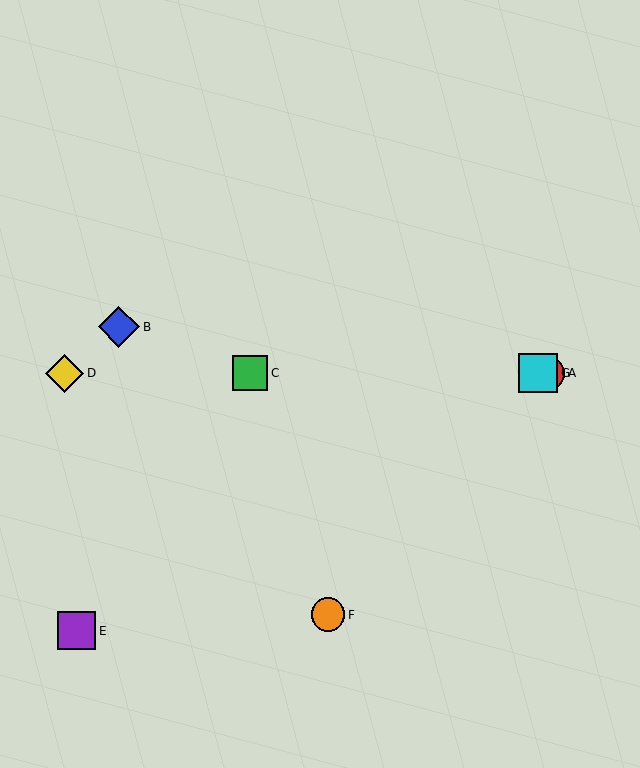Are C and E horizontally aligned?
No, C is at y≈373 and E is at y≈631.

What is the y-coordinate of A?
Object A is at y≈373.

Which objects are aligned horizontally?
Objects A, C, D, G are aligned horizontally.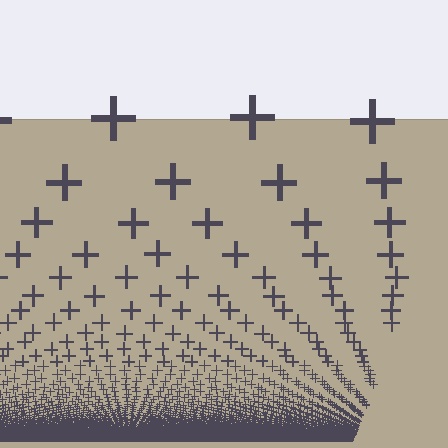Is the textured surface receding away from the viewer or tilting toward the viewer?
The surface appears to tilt toward the viewer. Texture elements get larger and sparser toward the top.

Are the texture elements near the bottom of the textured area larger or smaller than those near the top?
Smaller. The gradient is inverted — elements near the bottom are smaller and denser.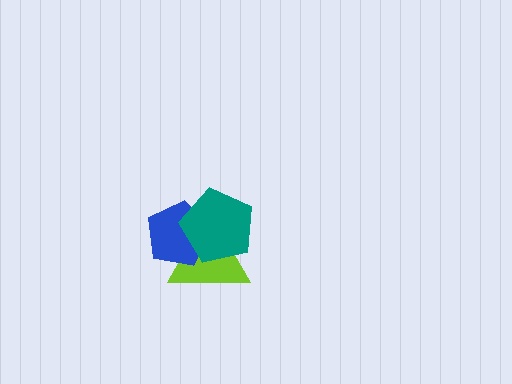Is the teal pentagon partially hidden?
No, no other shape covers it.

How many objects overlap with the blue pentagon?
2 objects overlap with the blue pentagon.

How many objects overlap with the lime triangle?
2 objects overlap with the lime triangle.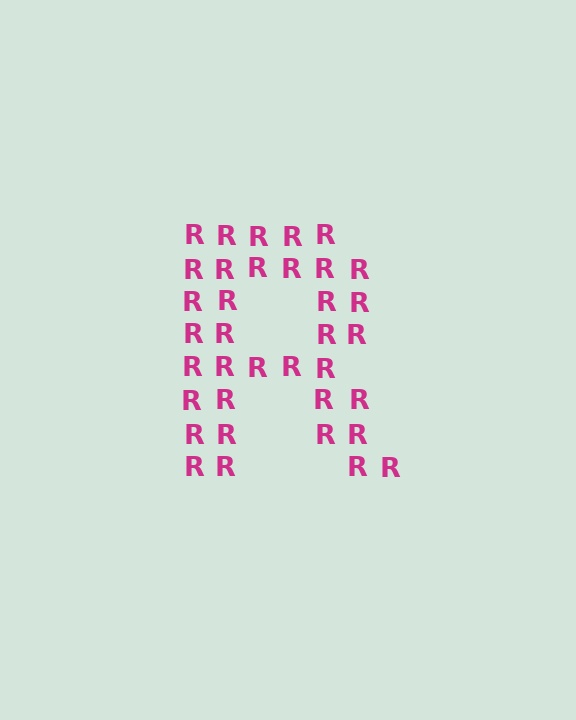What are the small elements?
The small elements are letter R's.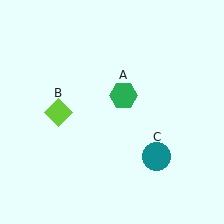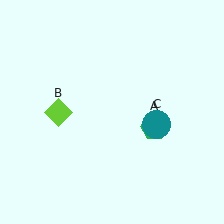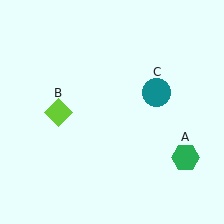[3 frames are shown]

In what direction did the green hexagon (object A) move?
The green hexagon (object A) moved down and to the right.